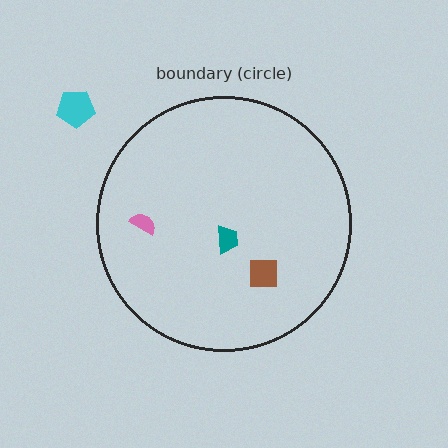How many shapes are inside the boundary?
3 inside, 1 outside.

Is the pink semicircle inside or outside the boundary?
Inside.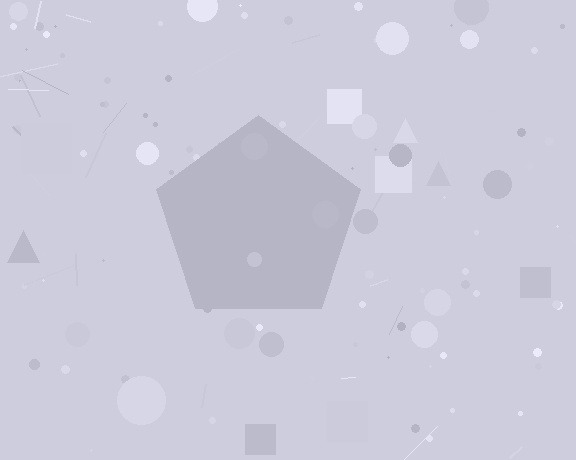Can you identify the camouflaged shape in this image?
The camouflaged shape is a pentagon.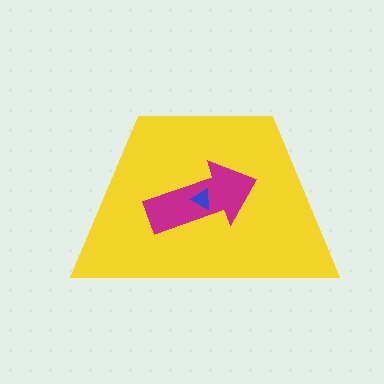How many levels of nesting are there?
3.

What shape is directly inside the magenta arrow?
The blue triangle.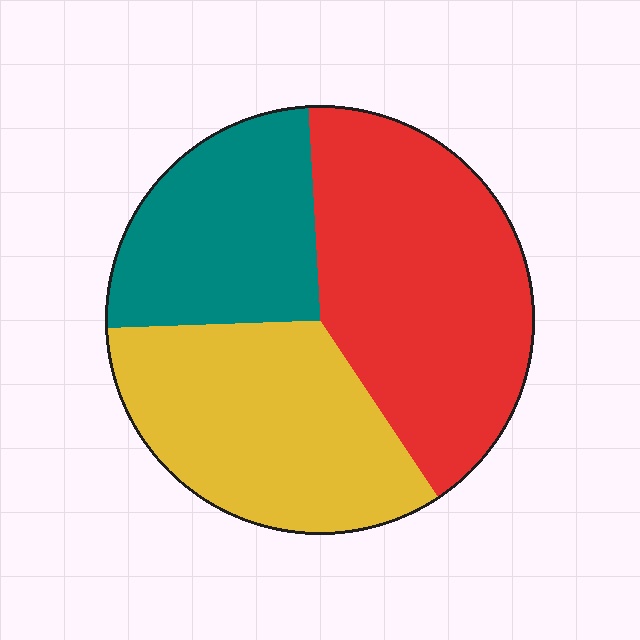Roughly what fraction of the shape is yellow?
Yellow covers roughly 35% of the shape.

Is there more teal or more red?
Red.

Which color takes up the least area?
Teal, at roughly 25%.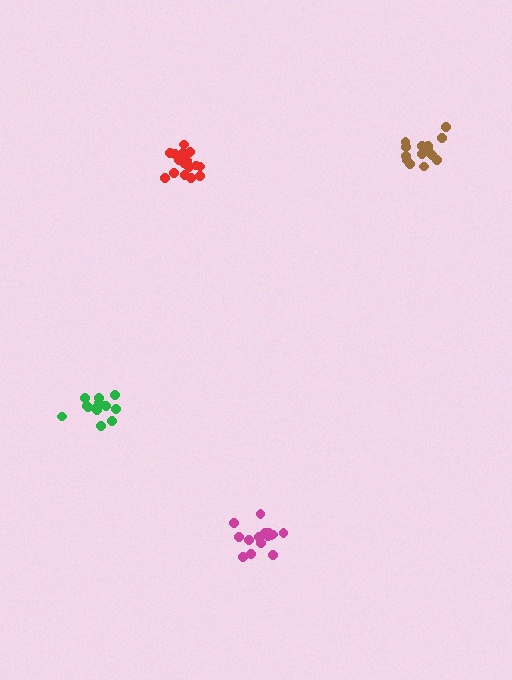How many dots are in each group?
Group 1: 16 dots, Group 2: 14 dots, Group 3: 19 dots, Group 4: 14 dots (63 total).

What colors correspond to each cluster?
The clusters are colored: magenta, brown, red, green.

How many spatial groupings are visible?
There are 4 spatial groupings.